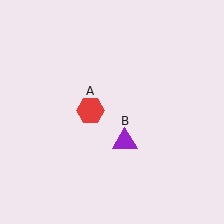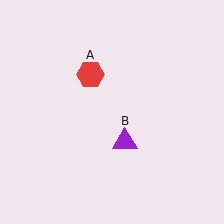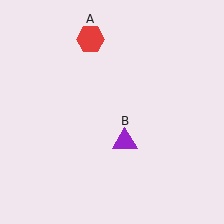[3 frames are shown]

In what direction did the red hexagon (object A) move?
The red hexagon (object A) moved up.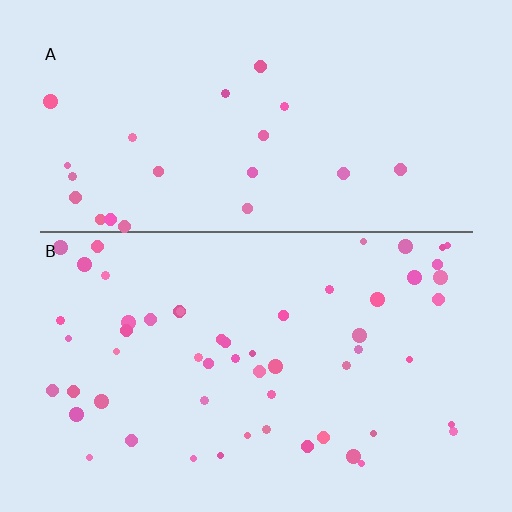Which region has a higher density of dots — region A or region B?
B (the bottom).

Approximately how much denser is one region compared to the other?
Approximately 2.5× — region B over region A.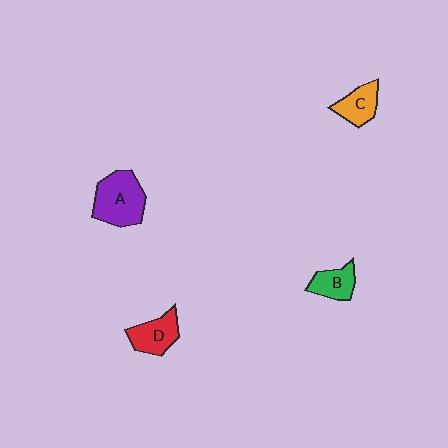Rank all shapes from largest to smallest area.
From largest to smallest: A (purple), D (red), C (orange), B (green).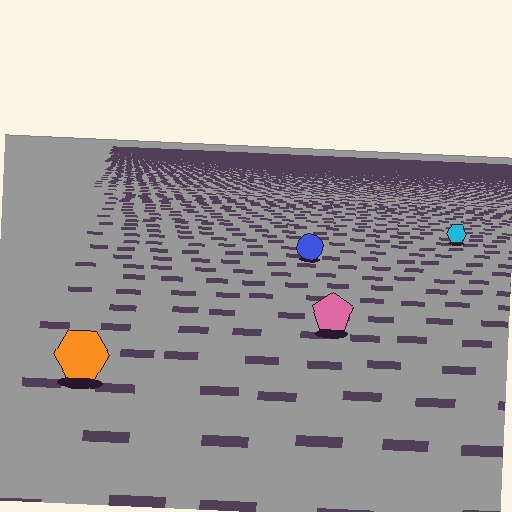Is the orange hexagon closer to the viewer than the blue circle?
Yes. The orange hexagon is closer — you can tell from the texture gradient: the ground texture is coarser near it.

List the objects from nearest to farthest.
From nearest to farthest: the orange hexagon, the pink pentagon, the blue circle, the cyan hexagon.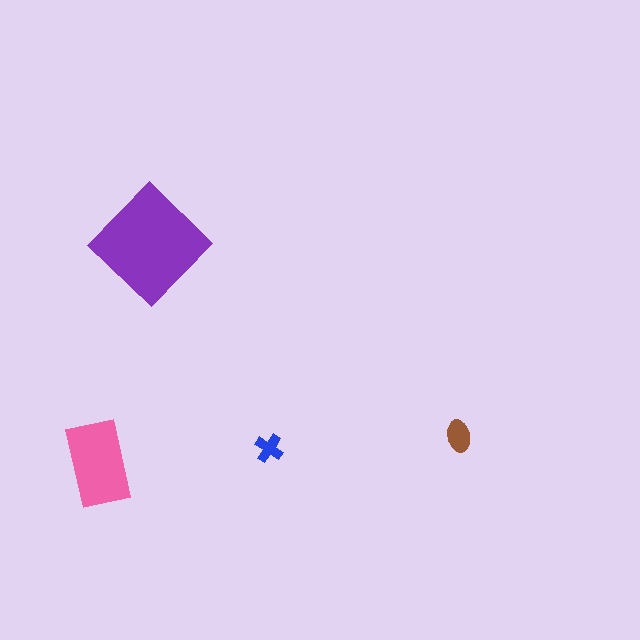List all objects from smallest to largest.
The blue cross, the brown ellipse, the pink rectangle, the purple diamond.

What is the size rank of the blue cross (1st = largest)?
4th.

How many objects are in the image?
There are 4 objects in the image.